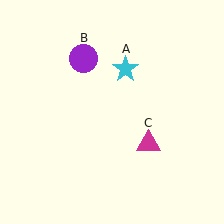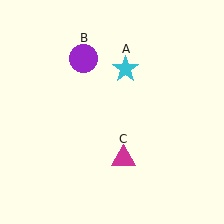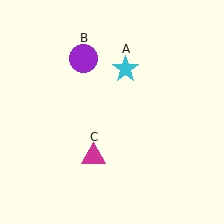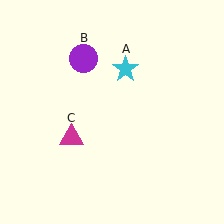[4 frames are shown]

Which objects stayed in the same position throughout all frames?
Cyan star (object A) and purple circle (object B) remained stationary.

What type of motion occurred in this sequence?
The magenta triangle (object C) rotated clockwise around the center of the scene.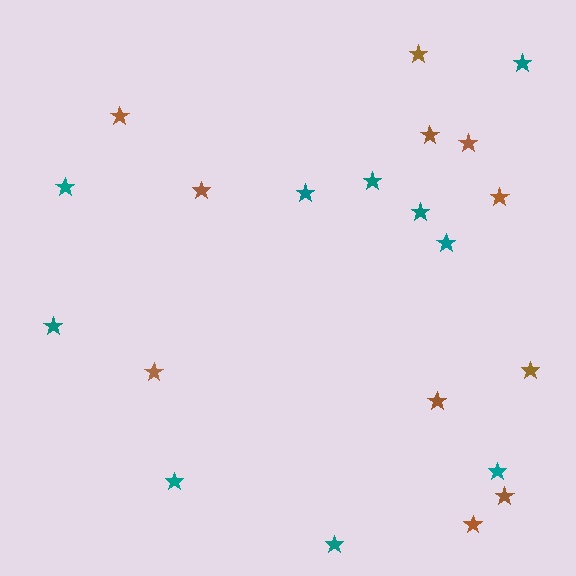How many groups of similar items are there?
There are 2 groups: one group of teal stars (10) and one group of brown stars (11).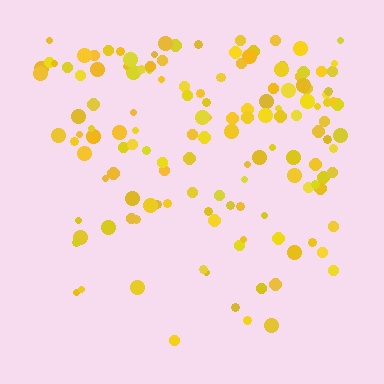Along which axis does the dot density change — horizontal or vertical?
Vertical.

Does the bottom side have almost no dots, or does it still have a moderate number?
Still a moderate number, just noticeably fewer than the top.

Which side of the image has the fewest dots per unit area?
The bottom.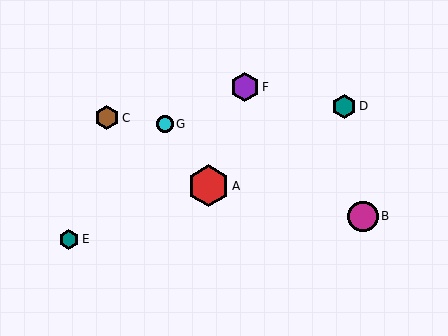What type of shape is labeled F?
Shape F is a purple hexagon.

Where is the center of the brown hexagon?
The center of the brown hexagon is at (107, 118).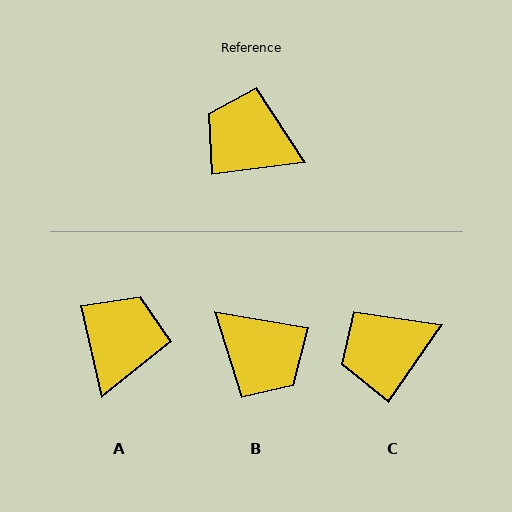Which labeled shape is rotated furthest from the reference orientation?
B, about 164 degrees away.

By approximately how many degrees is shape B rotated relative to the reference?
Approximately 164 degrees counter-clockwise.